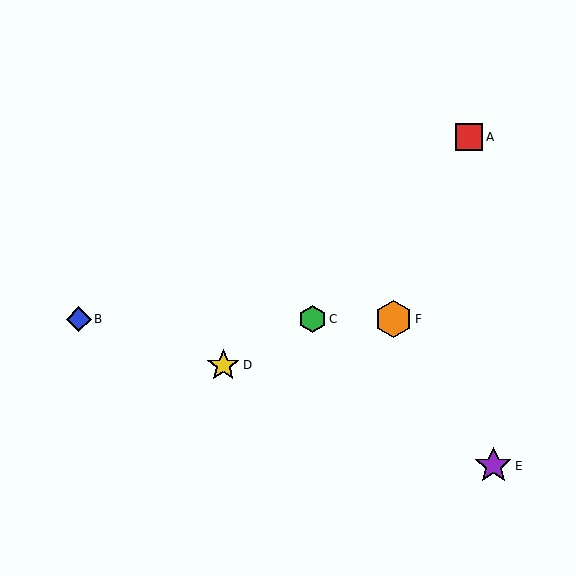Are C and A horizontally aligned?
No, C is at y≈319 and A is at y≈137.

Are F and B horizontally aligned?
Yes, both are at y≈319.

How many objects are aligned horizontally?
3 objects (B, C, F) are aligned horizontally.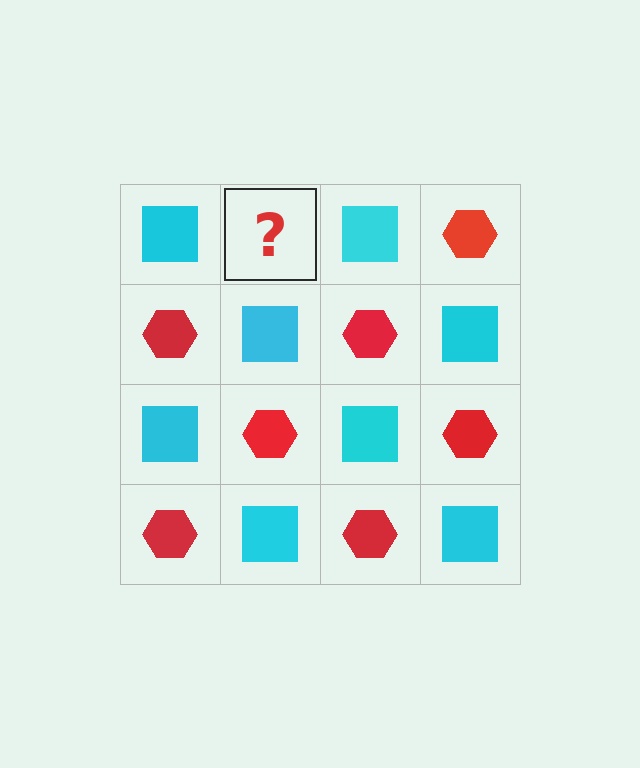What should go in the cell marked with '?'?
The missing cell should contain a red hexagon.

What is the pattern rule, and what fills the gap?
The rule is that it alternates cyan square and red hexagon in a checkerboard pattern. The gap should be filled with a red hexagon.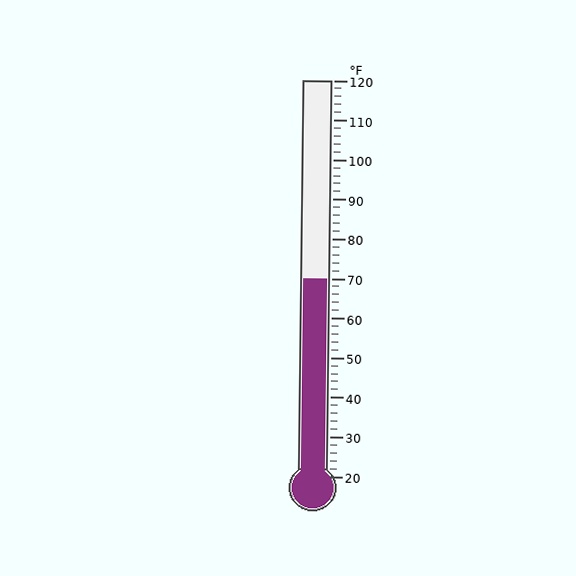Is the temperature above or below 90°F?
The temperature is below 90°F.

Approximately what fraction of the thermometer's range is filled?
The thermometer is filled to approximately 50% of its range.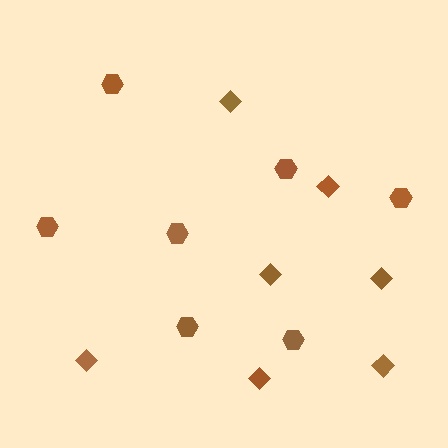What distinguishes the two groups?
There are 2 groups: one group of hexagons (7) and one group of diamonds (7).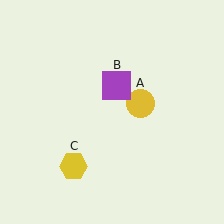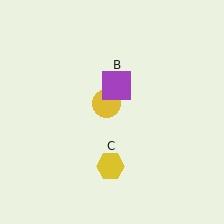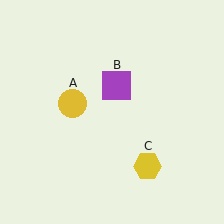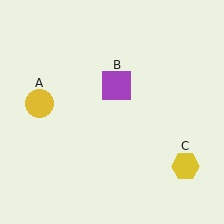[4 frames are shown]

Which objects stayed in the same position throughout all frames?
Purple square (object B) remained stationary.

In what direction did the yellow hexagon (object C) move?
The yellow hexagon (object C) moved right.